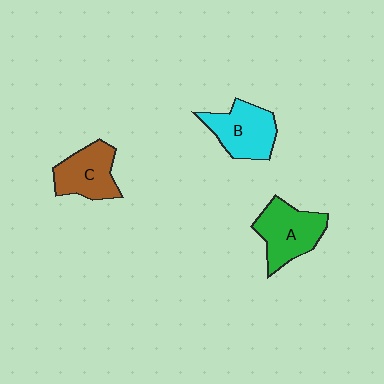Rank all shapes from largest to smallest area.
From largest to smallest: A (green), B (cyan), C (brown).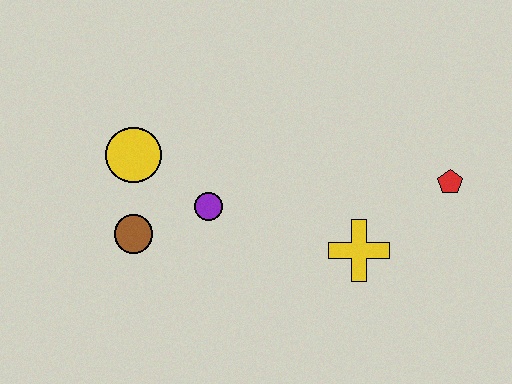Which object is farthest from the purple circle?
The red pentagon is farthest from the purple circle.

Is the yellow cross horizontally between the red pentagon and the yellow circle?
Yes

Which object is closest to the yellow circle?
The brown circle is closest to the yellow circle.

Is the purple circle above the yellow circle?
No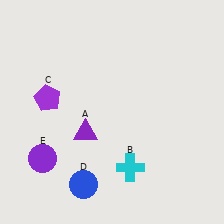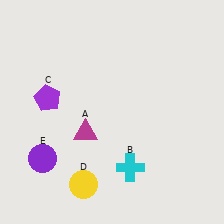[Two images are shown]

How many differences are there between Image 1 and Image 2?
There are 2 differences between the two images.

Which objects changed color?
A changed from purple to magenta. D changed from blue to yellow.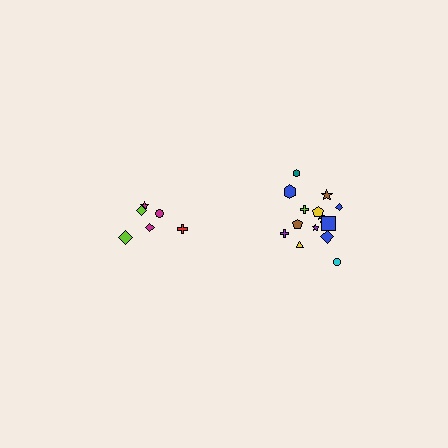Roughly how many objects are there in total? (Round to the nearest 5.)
Roughly 20 objects in total.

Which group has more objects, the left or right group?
The right group.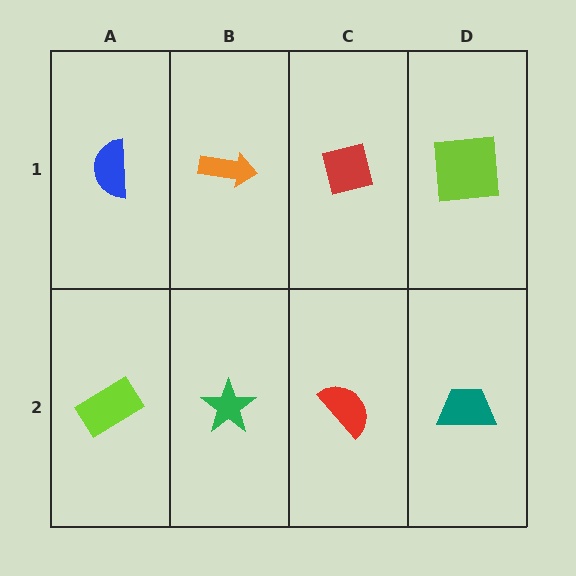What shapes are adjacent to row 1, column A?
A lime rectangle (row 2, column A), an orange arrow (row 1, column B).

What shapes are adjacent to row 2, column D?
A lime square (row 1, column D), a red semicircle (row 2, column C).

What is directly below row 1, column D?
A teal trapezoid.